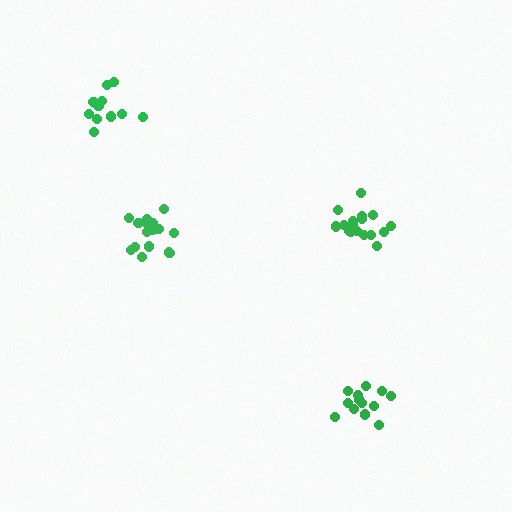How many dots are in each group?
Group 1: 17 dots, Group 2: 13 dots, Group 3: 14 dots, Group 4: 17 dots (61 total).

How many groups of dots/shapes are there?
There are 4 groups.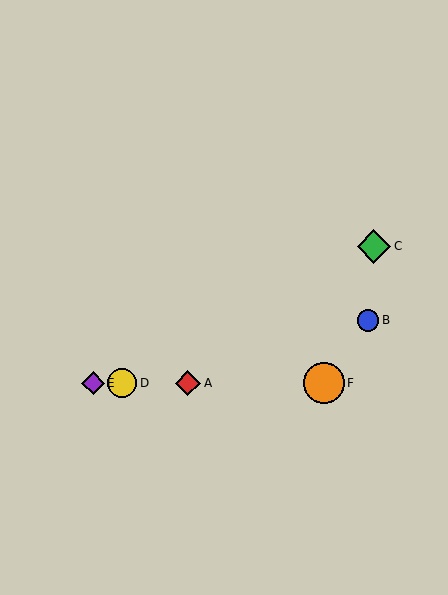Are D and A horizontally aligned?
Yes, both are at y≈383.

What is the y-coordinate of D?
Object D is at y≈383.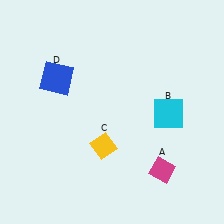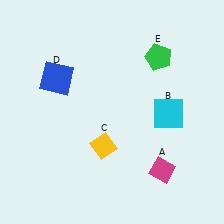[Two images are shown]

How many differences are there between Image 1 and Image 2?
There is 1 difference between the two images.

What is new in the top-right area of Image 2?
A green pentagon (E) was added in the top-right area of Image 2.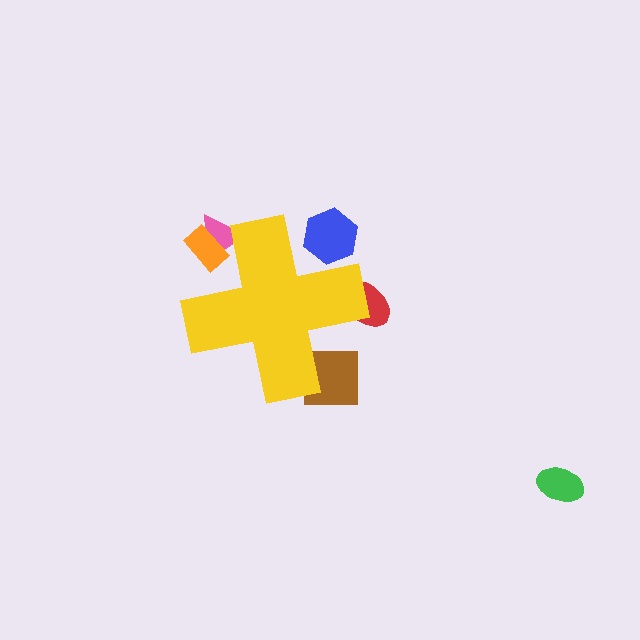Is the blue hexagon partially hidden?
Yes, the blue hexagon is partially hidden behind the yellow cross.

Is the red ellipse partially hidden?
Yes, the red ellipse is partially hidden behind the yellow cross.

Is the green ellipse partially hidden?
No, the green ellipse is fully visible.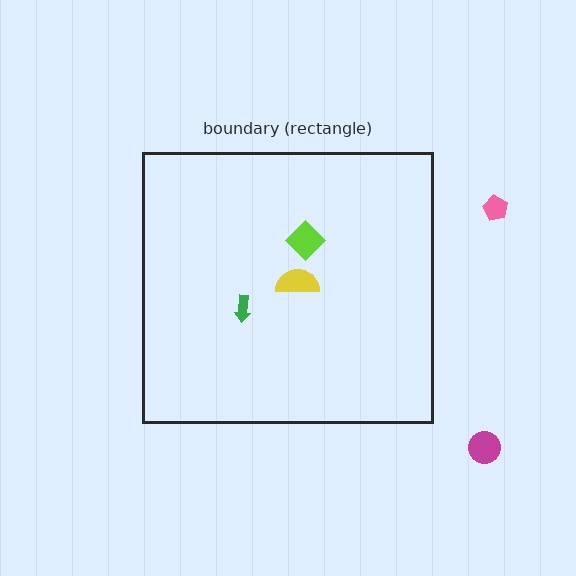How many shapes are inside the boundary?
3 inside, 2 outside.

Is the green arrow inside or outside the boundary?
Inside.